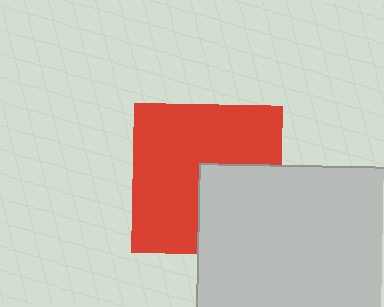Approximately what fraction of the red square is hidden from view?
Roughly 33% of the red square is hidden behind the light gray square.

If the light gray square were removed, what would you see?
You would see the complete red square.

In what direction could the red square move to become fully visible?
The red square could move toward the upper-left. That would shift it out from behind the light gray square entirely.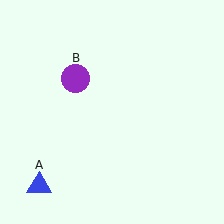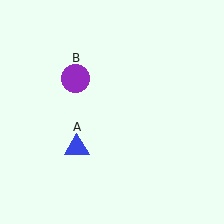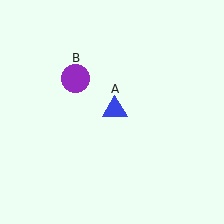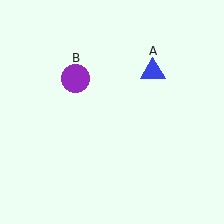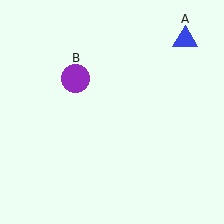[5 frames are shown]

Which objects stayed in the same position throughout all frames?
Purple circle (object B) remained stationary.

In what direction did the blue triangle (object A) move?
The blue triangle (object A) moved up and to the right.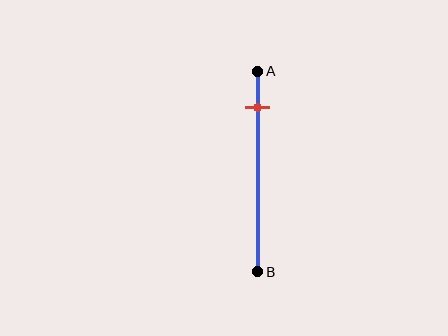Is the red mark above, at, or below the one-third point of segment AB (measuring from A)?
The red mark is above the one-third point of segment AB.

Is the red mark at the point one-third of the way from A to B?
No, the mark is at about 20% from A, not at the 33% one-third point.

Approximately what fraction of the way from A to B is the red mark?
The red mark is approximately 20% of the way from A to B.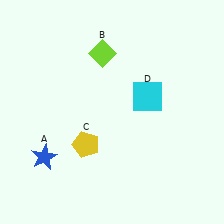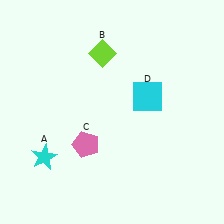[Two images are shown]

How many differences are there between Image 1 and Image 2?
There are 2 differences between the two images.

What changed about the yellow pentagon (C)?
In Image 1, C is yellow. In Image 2, it changed to pink.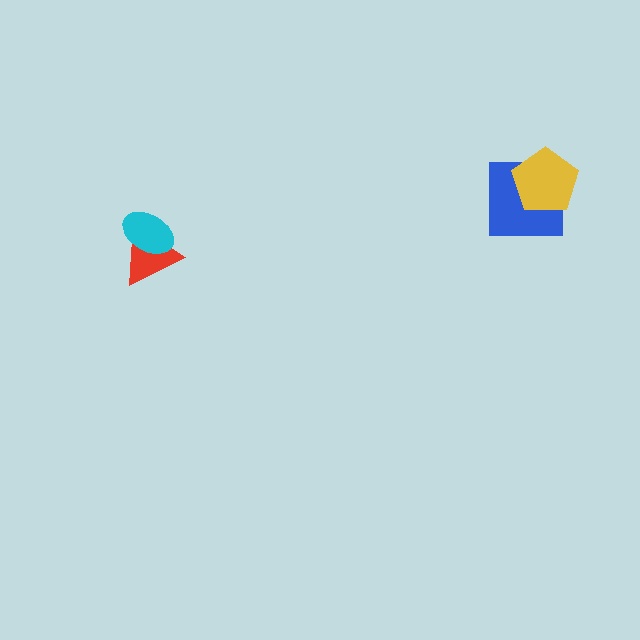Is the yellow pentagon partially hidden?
No, no other shape covers it.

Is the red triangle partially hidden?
Yes, it is partially covered by another shape.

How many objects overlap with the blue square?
1 object overlaps with the blue square.